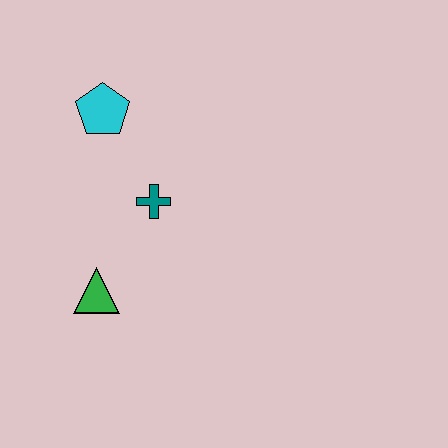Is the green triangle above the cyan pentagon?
No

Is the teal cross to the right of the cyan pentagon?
Yes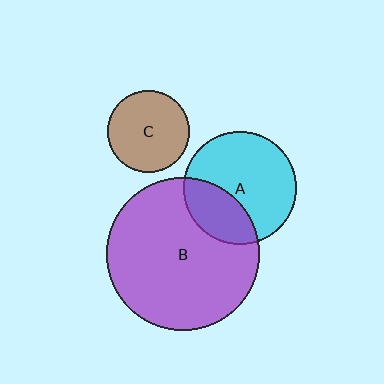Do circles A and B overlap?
Yes.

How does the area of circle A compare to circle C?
Approximately 1.9 times.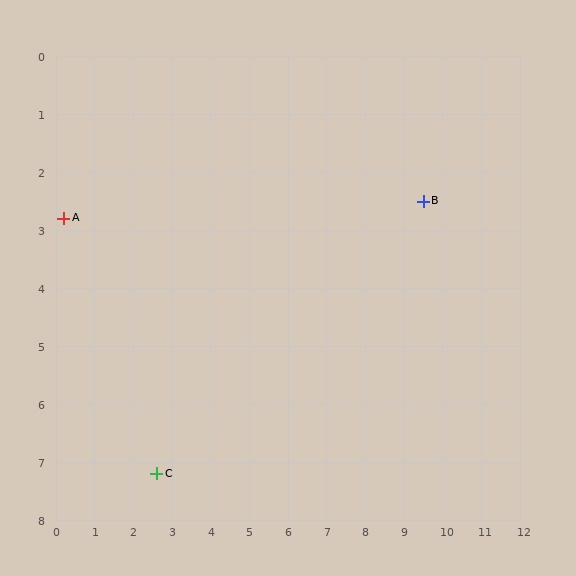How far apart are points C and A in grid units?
Points C and A are about 5.0 grid units apart.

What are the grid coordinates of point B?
Point B is at approximately (9.5, 2.5).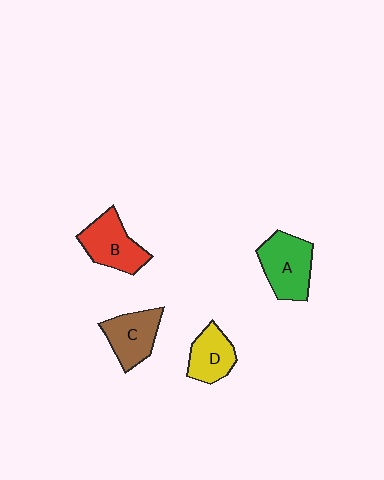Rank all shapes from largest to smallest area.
From largest to smallest: A (green), B (red), C (brown), D (yellow).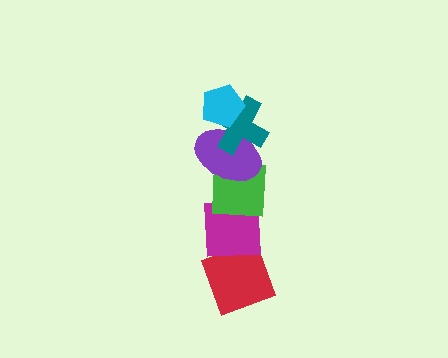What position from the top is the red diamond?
The red diamond is 6th from the top.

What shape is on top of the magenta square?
The green square is on top of the magenta square.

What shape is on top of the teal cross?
The cyan pentagon is on top of the teal cross.